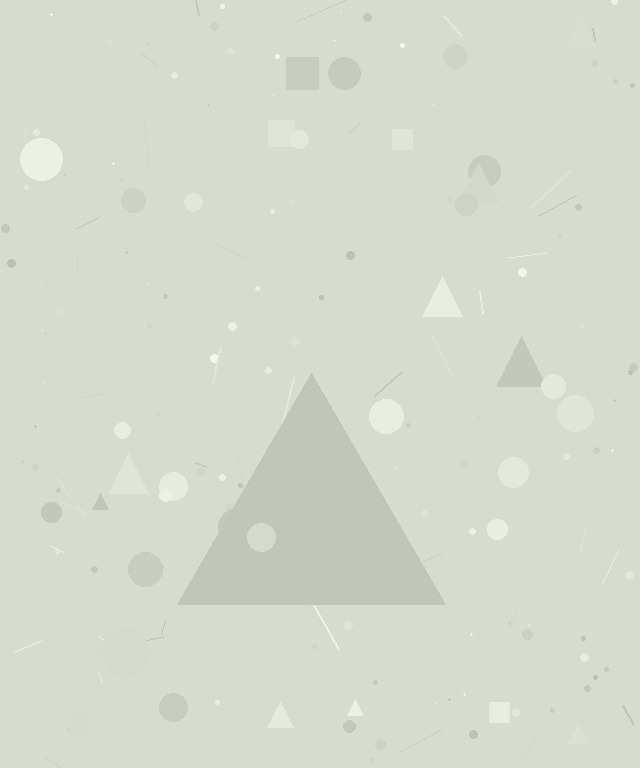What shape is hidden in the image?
A triangle is hidden in the image.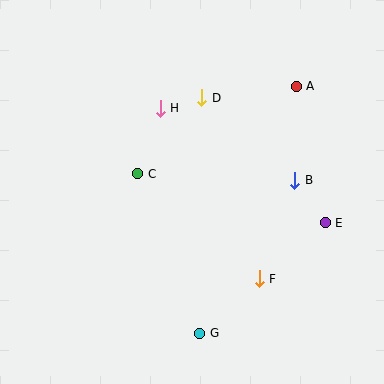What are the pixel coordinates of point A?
Point A is at (296, 86).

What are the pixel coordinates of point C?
Point C is at (138, 174).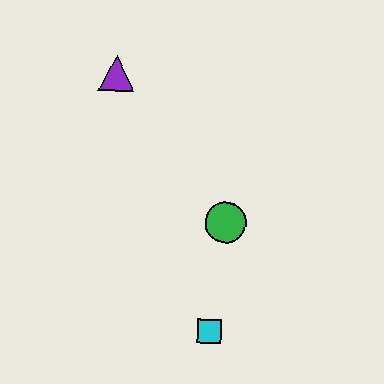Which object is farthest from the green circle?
The purple triangle is farthest from the green circle.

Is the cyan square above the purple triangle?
No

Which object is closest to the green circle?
The cyan square is closest to the green circle.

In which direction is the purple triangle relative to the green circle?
The purple triangle is above the green circle.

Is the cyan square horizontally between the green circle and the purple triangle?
Yes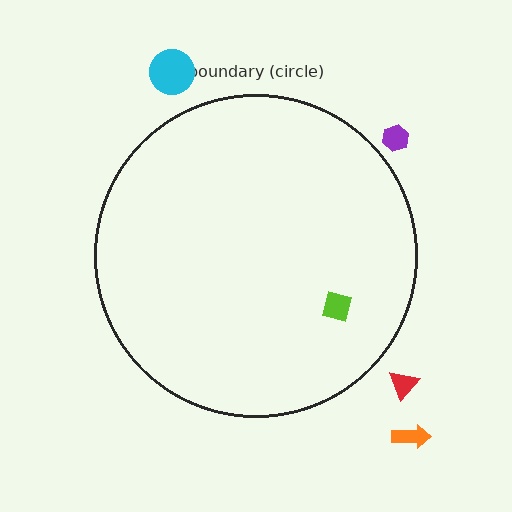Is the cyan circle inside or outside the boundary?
Outside.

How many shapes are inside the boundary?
1 inside, 4 outside.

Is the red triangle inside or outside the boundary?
Outside.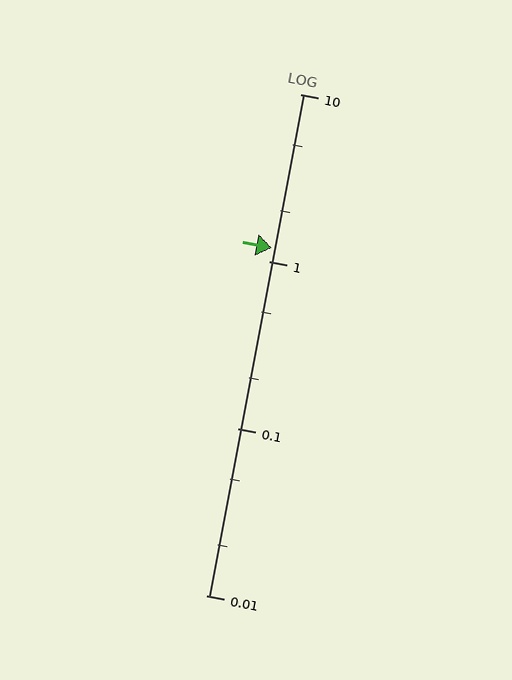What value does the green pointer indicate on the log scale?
The pointer indicates approximately 1.2.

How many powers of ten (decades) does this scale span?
The scale spans 3 decades, from 0.01 to 10.